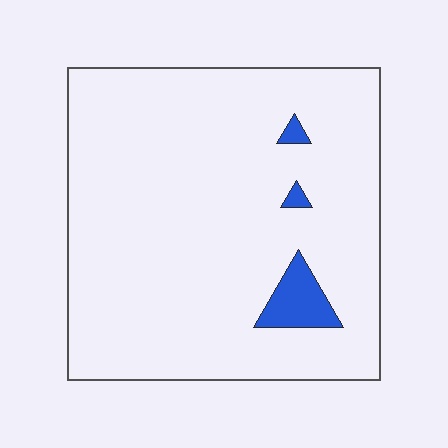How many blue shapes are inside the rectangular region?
3.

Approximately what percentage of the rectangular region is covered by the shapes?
Approximately 5%.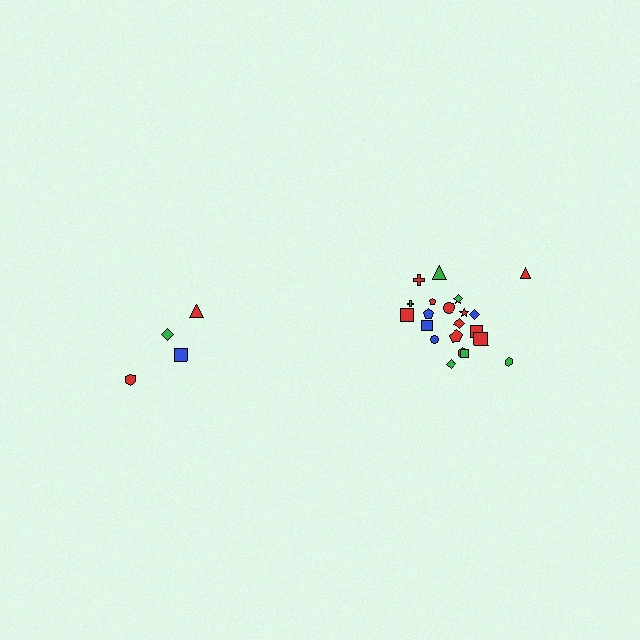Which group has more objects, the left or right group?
The right group.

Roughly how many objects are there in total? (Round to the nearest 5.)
Roughly 25 objects in total.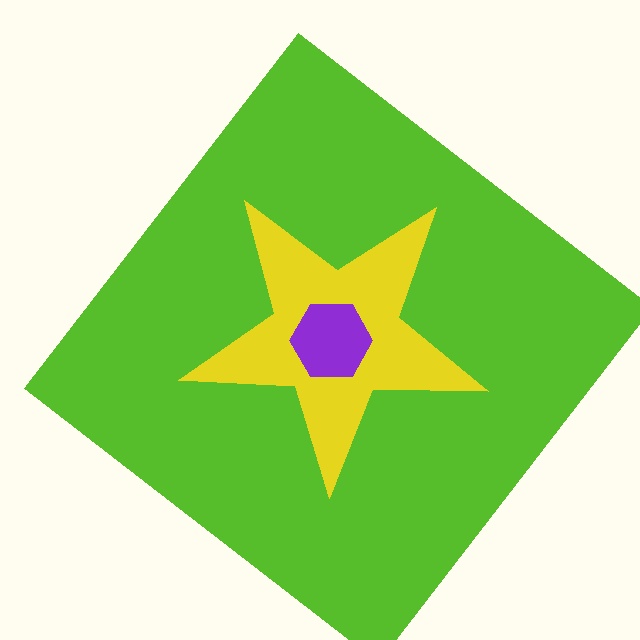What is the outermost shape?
The lime diamond.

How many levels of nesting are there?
3.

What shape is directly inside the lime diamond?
The yellow star.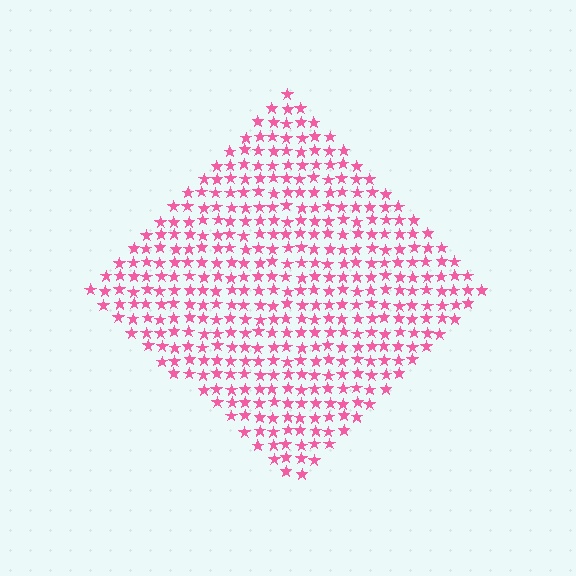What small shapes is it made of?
It is made of small stars.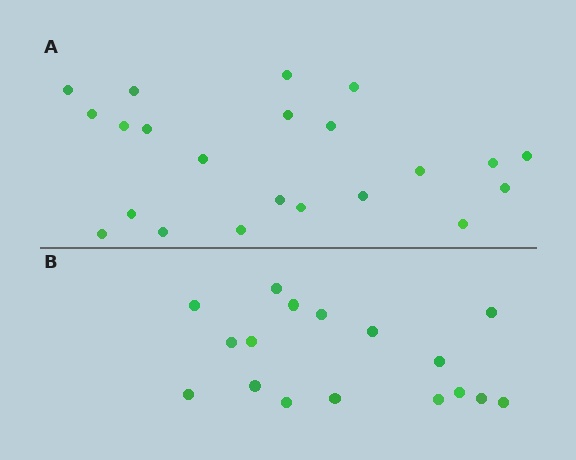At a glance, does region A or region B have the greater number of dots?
Region A (the top region) has more dots.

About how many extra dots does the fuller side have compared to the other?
Region A has about 5 more dots than region B.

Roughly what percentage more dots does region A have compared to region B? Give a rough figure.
About 30% more.